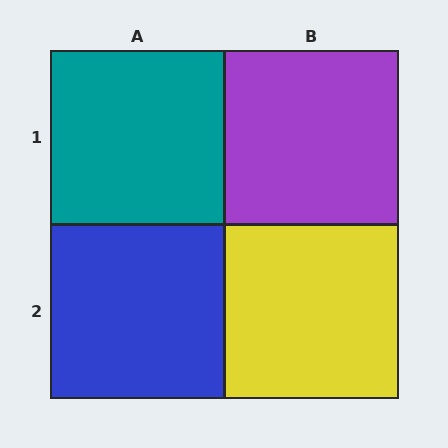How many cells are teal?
1 cell is teal.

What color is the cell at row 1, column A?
Teal.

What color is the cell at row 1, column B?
Purple.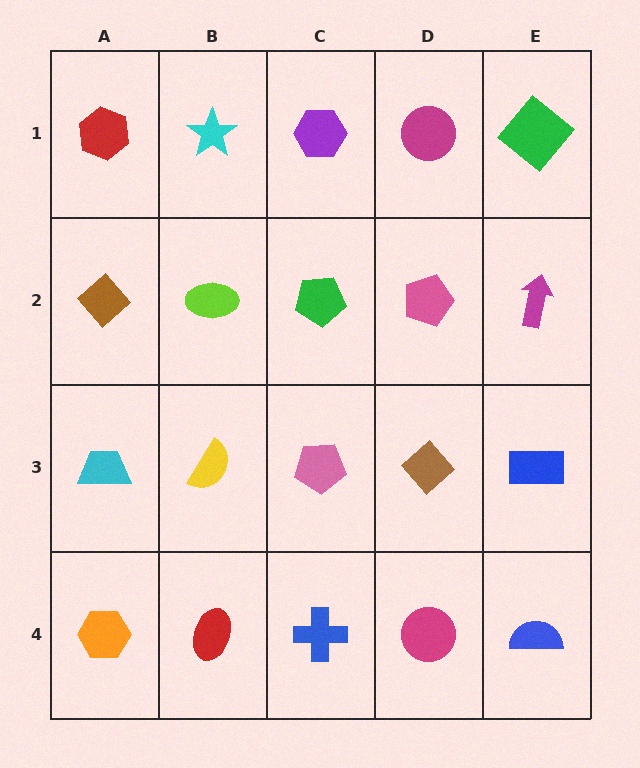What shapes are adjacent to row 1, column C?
A green pentagon (row 2, column C), a cyan star (row 1, column B), a magenta circle (row 1, column D).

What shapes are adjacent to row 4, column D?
A brown diamond (row 3, column D), a blue cross (row 4, column C), a blue semicircle (row 4, column E).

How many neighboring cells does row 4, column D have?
3.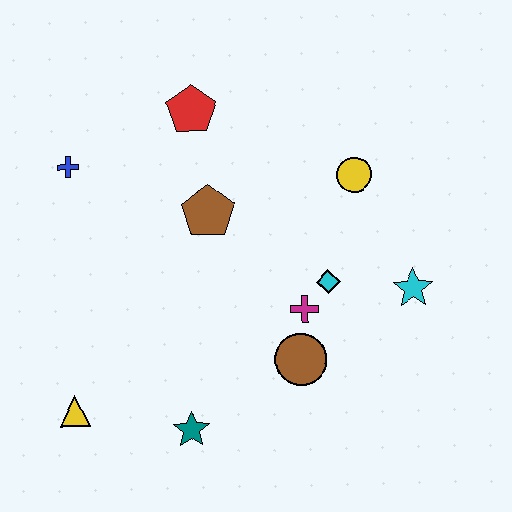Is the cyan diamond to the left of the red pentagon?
No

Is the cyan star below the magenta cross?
No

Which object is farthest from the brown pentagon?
The yellow triangle is farthest from the brown pentagon.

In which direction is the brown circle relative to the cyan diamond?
The brown circle is below the cyan diamond.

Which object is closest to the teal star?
The yellow triangle is closest to the teal star.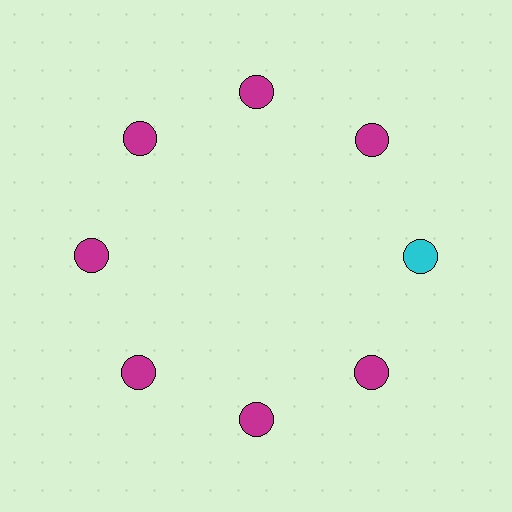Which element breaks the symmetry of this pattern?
The cyan circle at roughly the 3 o'clock position breaks the symmetry. All other shapes are magenta circles.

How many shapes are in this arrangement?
There are 8 shapes arranged in a ring pattern.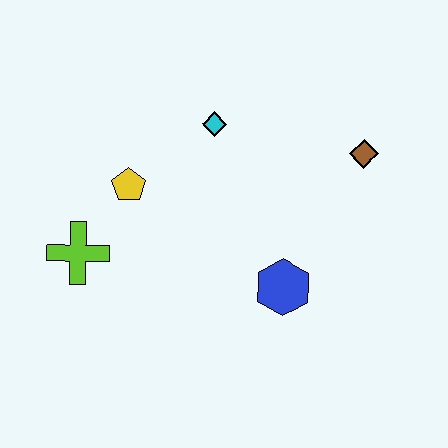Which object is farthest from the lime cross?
The brown diamond is farthest from the lime cross.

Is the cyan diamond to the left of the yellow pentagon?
No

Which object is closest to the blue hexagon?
The brown diamond is closest to the blue hexagon.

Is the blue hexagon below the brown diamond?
Yes